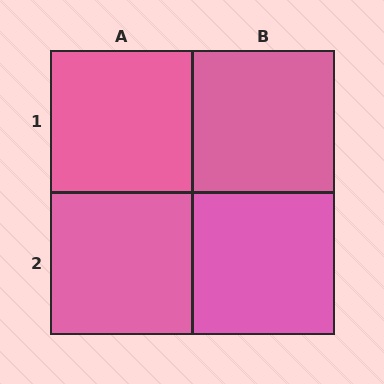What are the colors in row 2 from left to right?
Pink, pink.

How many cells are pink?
4 cells are pink.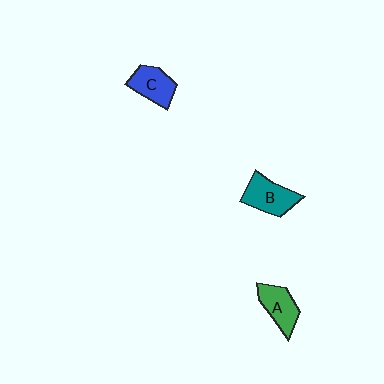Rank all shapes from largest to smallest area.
From largest to smallest: B (teal), C (blue), A (green).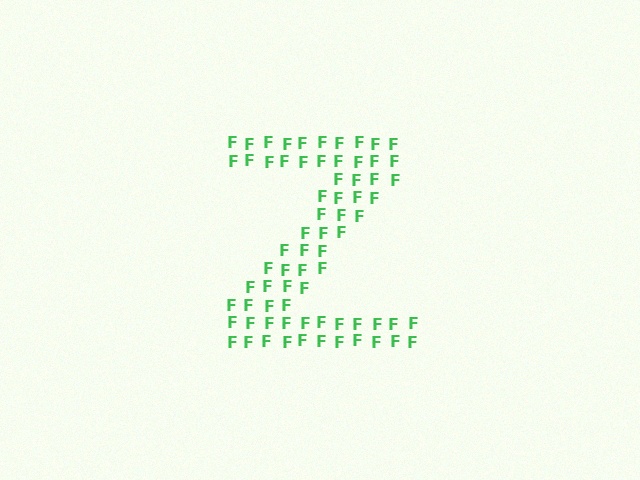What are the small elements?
The small elements are letter F's.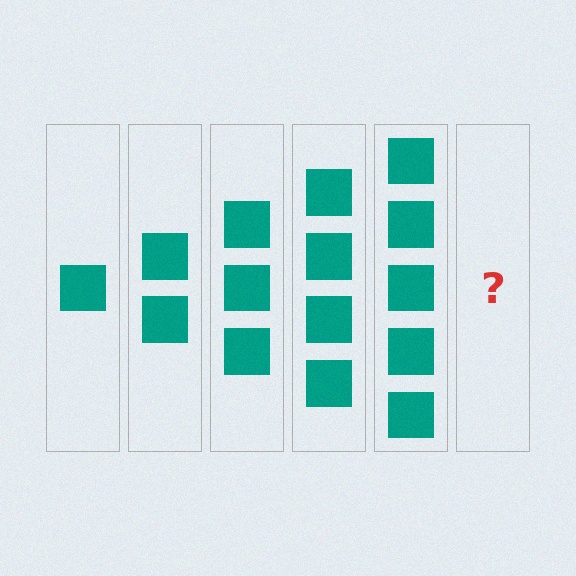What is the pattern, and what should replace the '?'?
The pattern is that each step adds one more square. The '?' should be 6 squares.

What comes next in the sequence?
The next element should be 6 squares.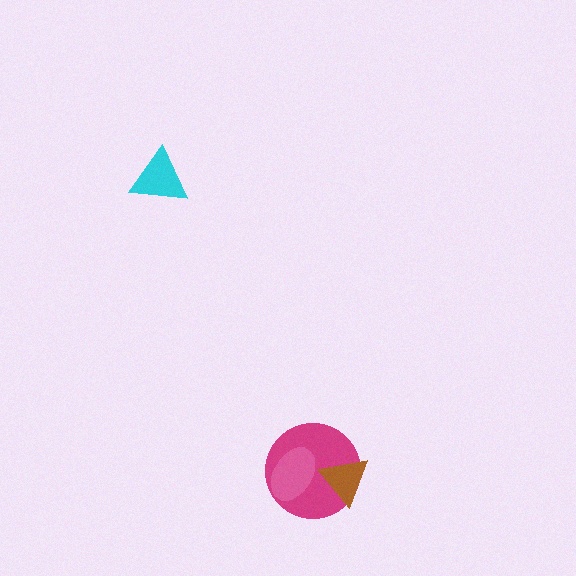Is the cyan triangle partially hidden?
No, no other shape covers it.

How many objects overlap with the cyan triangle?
0 objects overlap with the cyan triangle.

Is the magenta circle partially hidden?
Yes, it is partially covered by another shape.